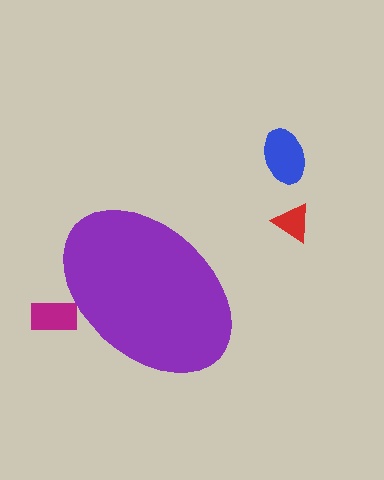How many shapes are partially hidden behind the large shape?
1 shape is partially hidden.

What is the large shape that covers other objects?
A purple ellipse.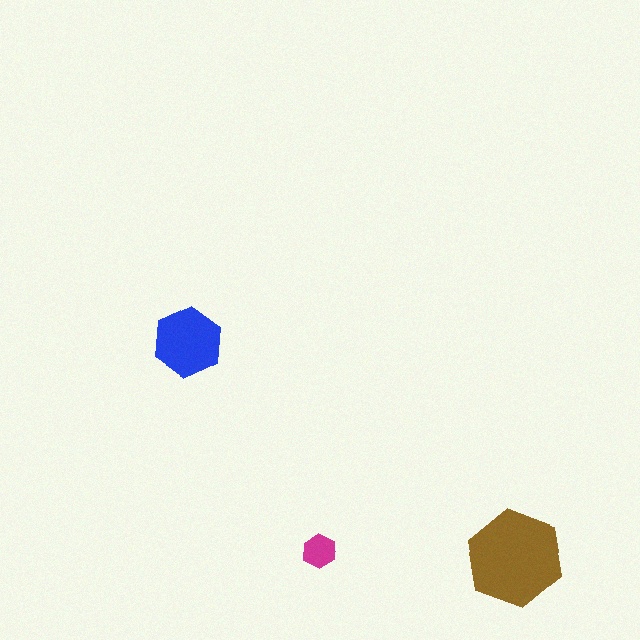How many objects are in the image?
There are 3 objects in the image.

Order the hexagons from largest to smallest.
the brown one, the blue one, the magenta one.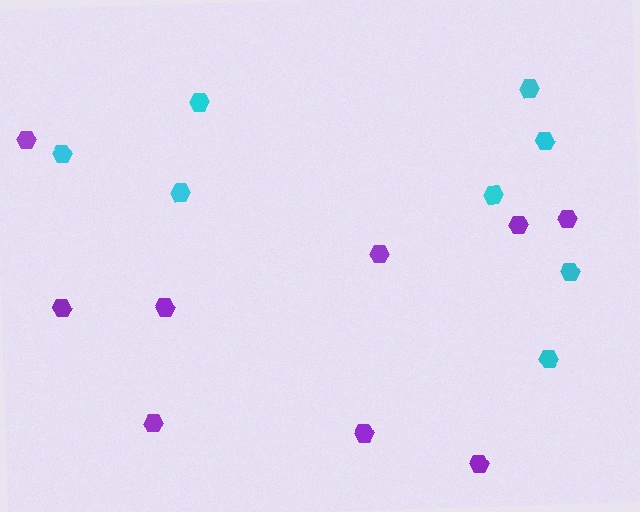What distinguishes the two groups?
There are 2 groups: one group of purple hexagons (9) and one group of cyan hexagons (8).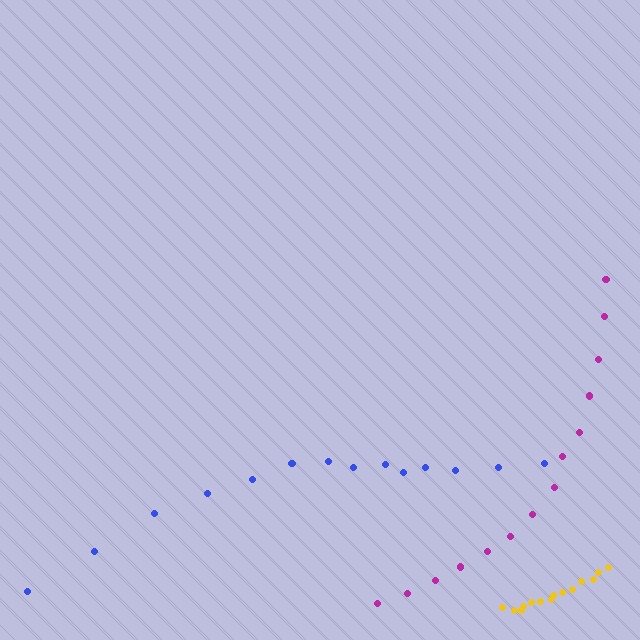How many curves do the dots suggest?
There are 3 distinct paths.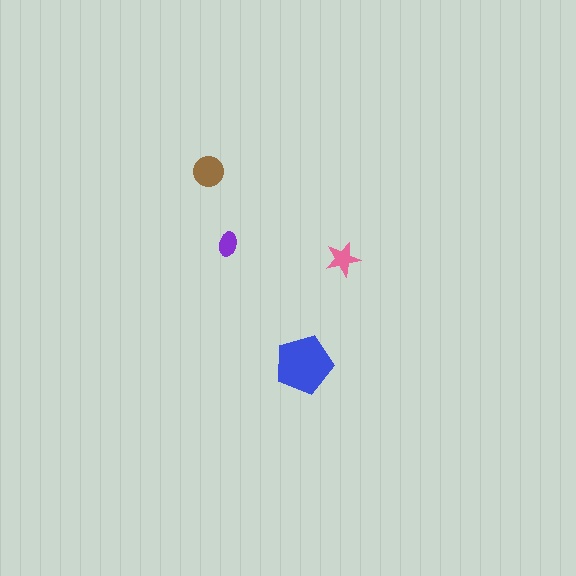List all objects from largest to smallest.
The blue pentagon, the brown circle, the pink star, the purple ellipse.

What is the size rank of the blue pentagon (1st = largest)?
1st.